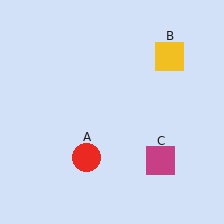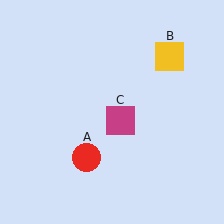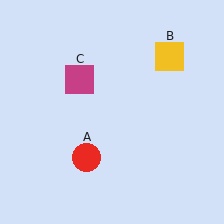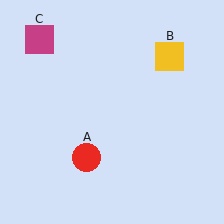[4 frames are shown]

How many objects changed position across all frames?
1 object changed position: magenta square (object C).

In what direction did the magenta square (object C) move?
The magenta square (object C) moved up and to the left.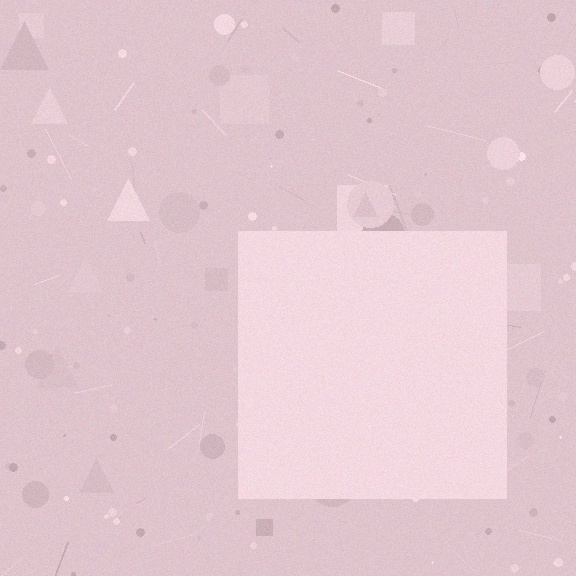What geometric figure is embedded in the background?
A square is embedded in the background.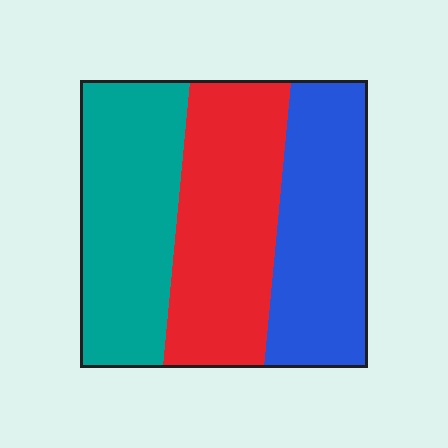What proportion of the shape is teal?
Teal covers around 35% of the shape.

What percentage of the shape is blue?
Blue takes up about one third (1/3) of the shape.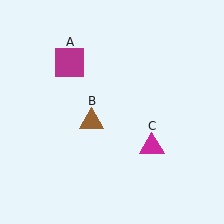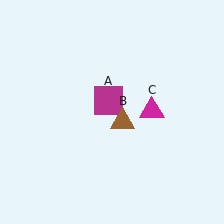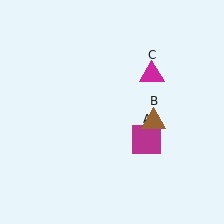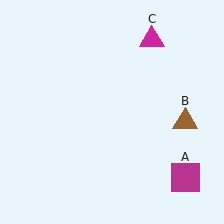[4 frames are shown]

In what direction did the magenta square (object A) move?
The magenta square (object A) moved down and to the right.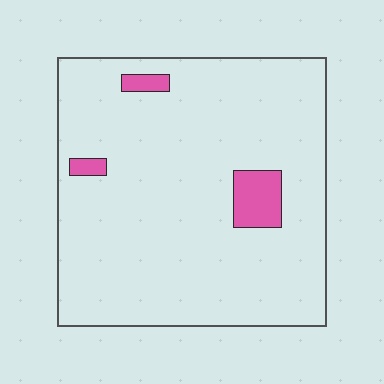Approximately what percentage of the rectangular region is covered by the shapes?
Approximately 5%.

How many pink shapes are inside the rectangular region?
3.